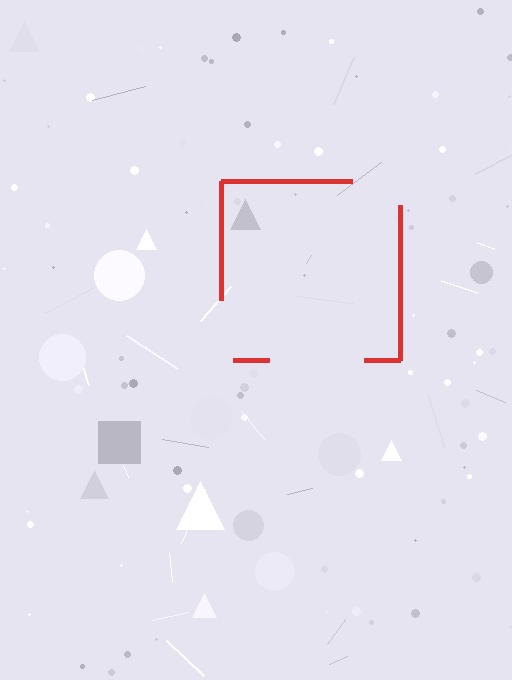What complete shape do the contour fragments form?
The contour fragments form a square.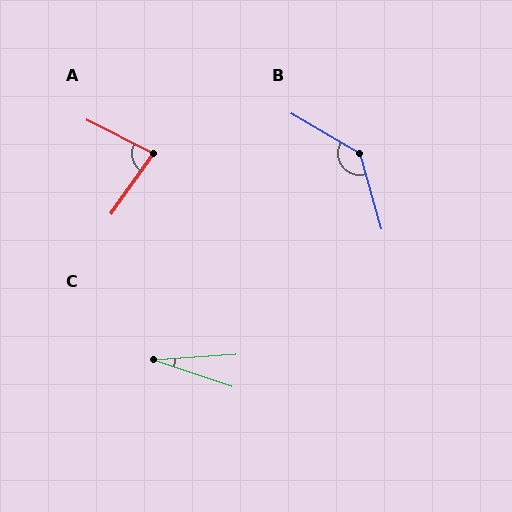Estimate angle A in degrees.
Approximately 82 degrees.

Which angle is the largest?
B, at approximately 136 degrees.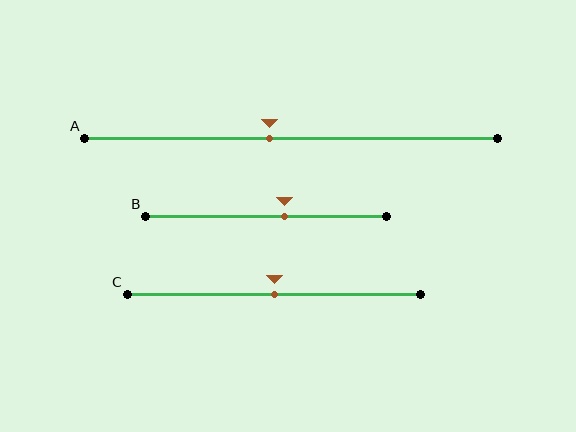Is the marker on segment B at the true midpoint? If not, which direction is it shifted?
No, the marker on segment B is shifted to the right by about 8% of the segment length.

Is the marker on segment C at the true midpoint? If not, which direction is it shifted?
Yes, the marker on segment C is at the true midpoint.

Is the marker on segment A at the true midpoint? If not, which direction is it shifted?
No, the marker on segment A is shifted to the left by about 5% of the segment length.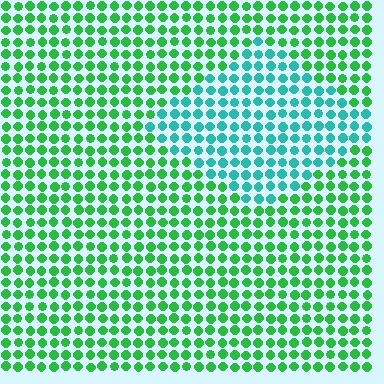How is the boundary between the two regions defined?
The boundary is defined purely by a slight shift in hue (about 45 degrees). Spacing, size, and orientation are identical on both sides.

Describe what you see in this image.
The image is filled with small green elements in a uniform arrangement. A diamond-shaped region is visible where the elements are tinted to a slightly different hue, forming a subtle color boundary.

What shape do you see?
I see a diamond.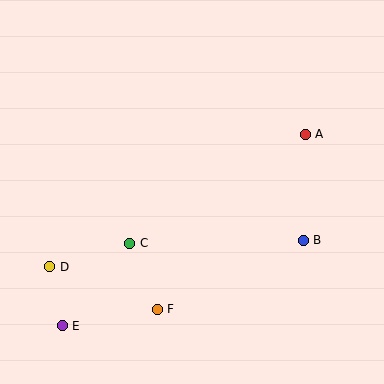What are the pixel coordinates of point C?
Point C is at (130, 243).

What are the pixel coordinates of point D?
Point D is at (50, 267).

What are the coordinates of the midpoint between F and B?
The midpoint between F and B is at (230, 275).